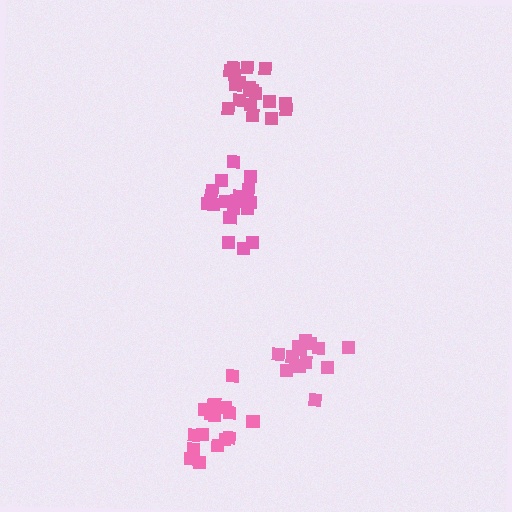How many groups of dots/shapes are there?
There are 4 groups.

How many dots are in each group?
Group 1: 14 dots, Group 2: 16 dots, Group 3: 19 dots, Group 4: 18 dots (67 total).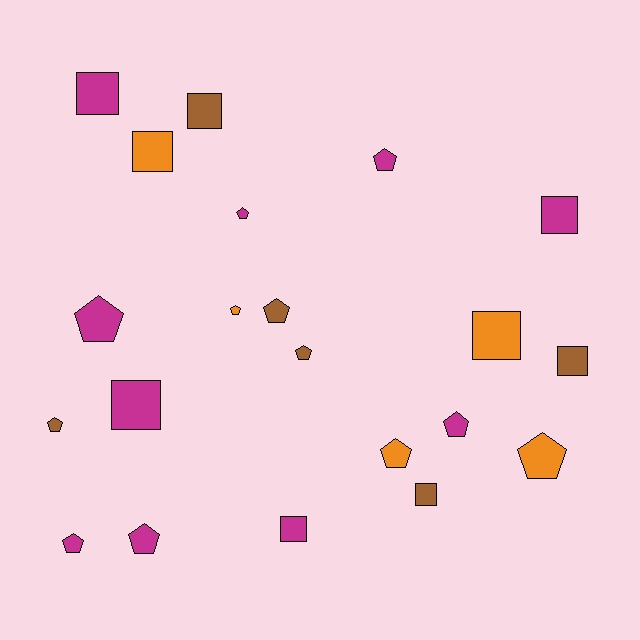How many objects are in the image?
There are 21 objects.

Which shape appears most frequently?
Pentagon, with 12 objects.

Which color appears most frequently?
Magenta, with 10 objects.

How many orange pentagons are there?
There are 3 orange pentagons.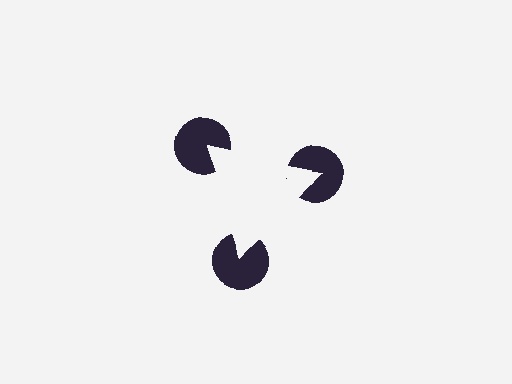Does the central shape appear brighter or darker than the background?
It typically appears slightly brighter than the background, even though no actual brightness change is drawn.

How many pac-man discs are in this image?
There are 3 — one at each vertex of the illusory triangle.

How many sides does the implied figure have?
3 sides.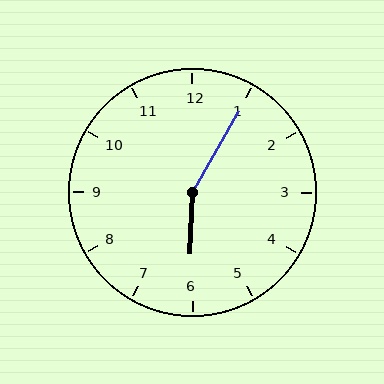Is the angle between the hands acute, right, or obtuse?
It is obtuse.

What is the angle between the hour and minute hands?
Approximately 152 degrees.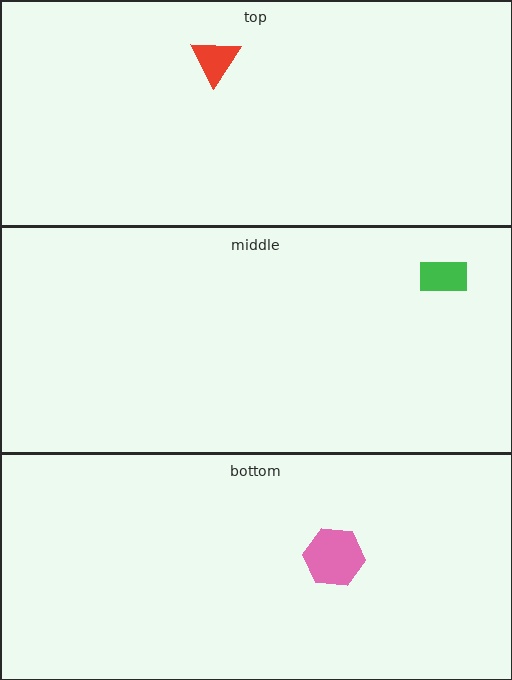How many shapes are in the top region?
1.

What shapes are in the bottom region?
The pink hexagon.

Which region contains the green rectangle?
The middle region.